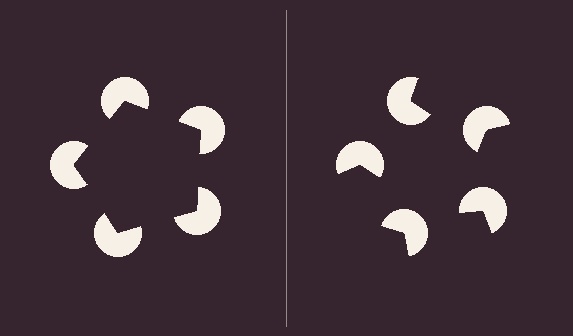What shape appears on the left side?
An illusory pentagon.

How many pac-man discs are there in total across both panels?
10 — 5 on each side.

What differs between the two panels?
The pac-man discs are positioned identically on both sides; only the wedge orientations differ. On the left they align to a pentagon; on the right they are misaligned.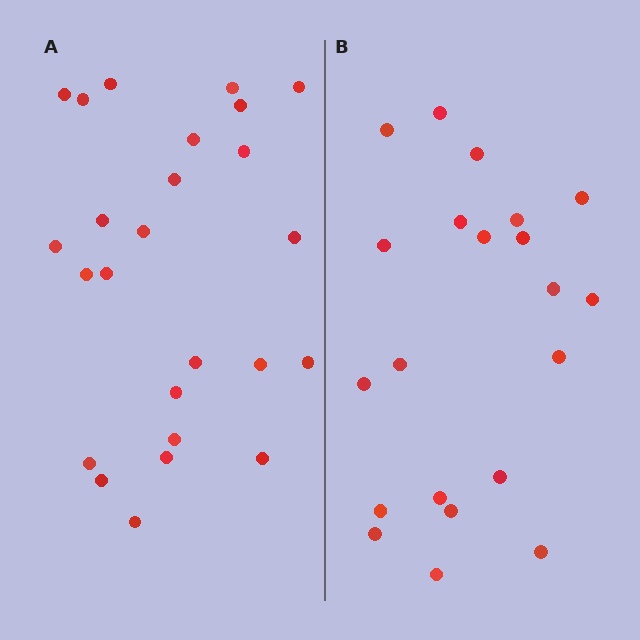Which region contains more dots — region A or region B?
Region A (the left region) has more dots.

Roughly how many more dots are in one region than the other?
Region A has about 4 more dots than region B.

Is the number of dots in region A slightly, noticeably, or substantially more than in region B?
Region A has only slightly more — the two regions are fairly close. The ratio is roughly 1.2 to 1.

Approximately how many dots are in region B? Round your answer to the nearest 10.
About 20 dots. (The exact count is 21, which rounds to 20.)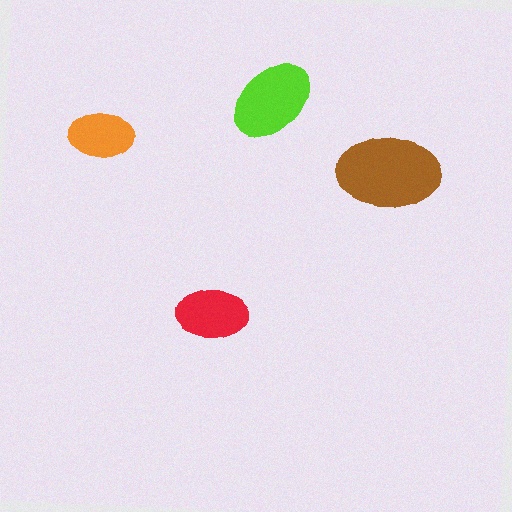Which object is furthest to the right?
The brown ellipse is rightmost.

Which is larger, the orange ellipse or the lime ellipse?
The lime one.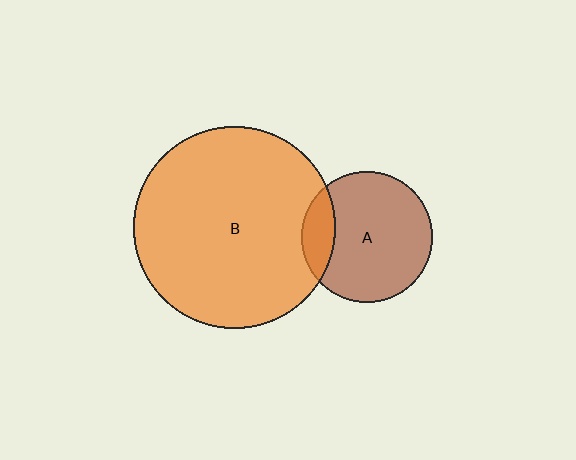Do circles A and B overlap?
Yes.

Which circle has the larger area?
Circle B (orange).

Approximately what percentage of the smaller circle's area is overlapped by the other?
Approximately 15%.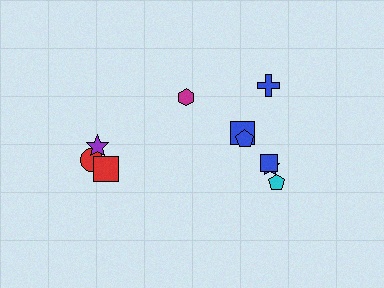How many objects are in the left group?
There are 3 objects.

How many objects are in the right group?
There are 7 objects.